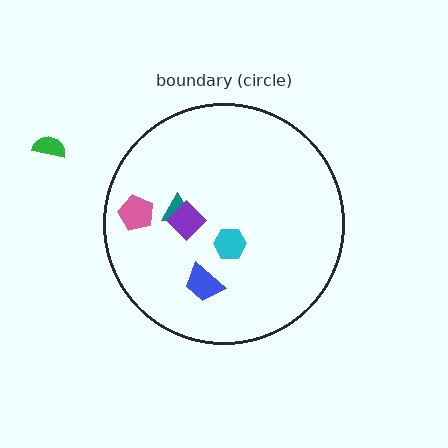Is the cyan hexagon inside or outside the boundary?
Inside.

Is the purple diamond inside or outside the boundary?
Inside.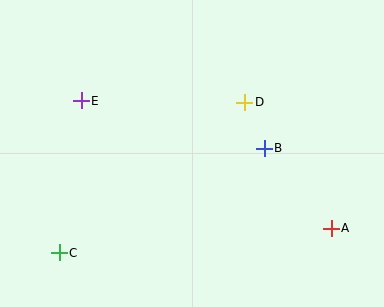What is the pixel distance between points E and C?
The distance between E and C is 154 pixels.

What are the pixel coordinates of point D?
Point D is at (245, 102).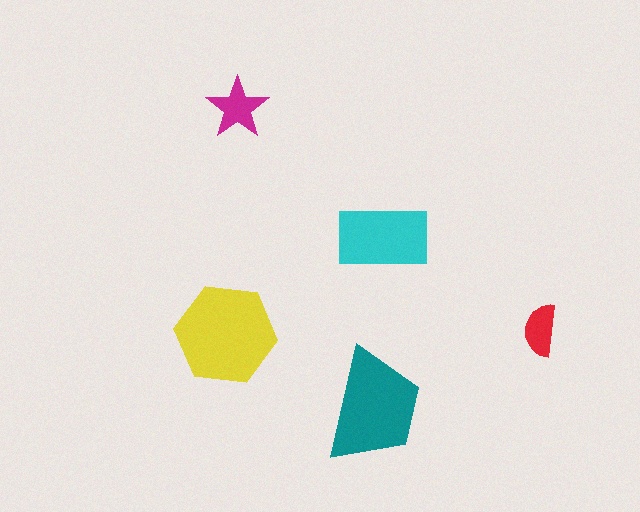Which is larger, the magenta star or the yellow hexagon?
The yellow hexagon.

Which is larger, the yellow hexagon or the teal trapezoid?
The yellow hexagon.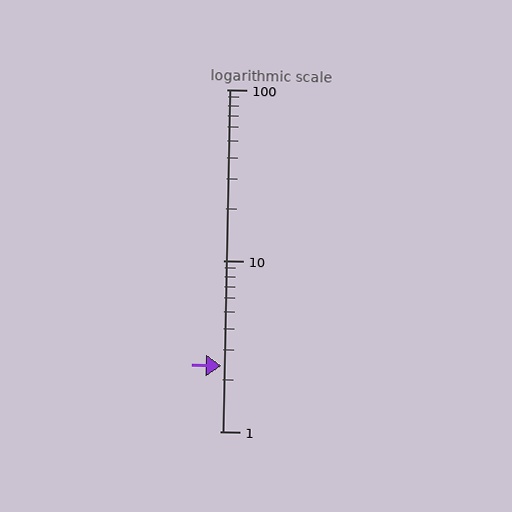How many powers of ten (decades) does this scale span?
The scale spans 2 decades, from 1 to 100.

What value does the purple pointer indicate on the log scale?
The pointer indicates approximately 2.4.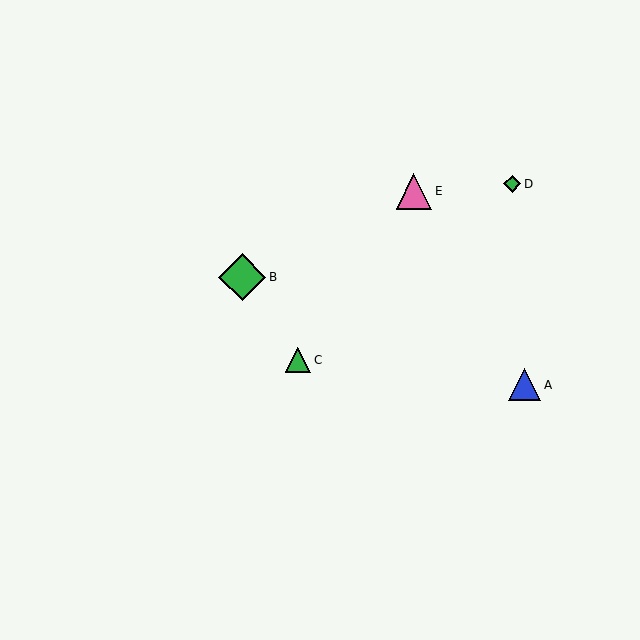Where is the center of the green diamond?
The center of the green diamond is at (512, 184).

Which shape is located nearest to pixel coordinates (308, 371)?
The green triangle (labeled C) at (298, 360) is nearest to that location.